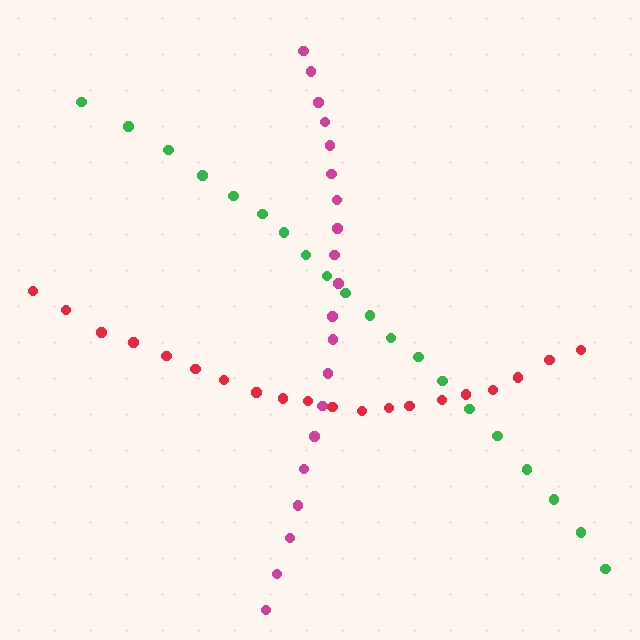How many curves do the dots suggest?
There are 3 distinct paths.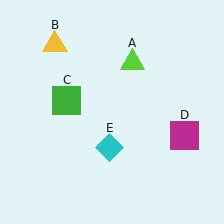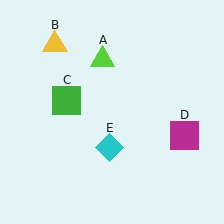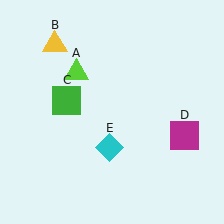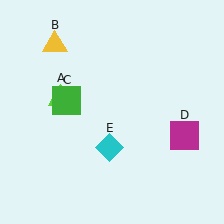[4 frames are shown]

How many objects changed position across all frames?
1 object changed position: lime triangle (object A).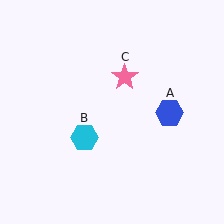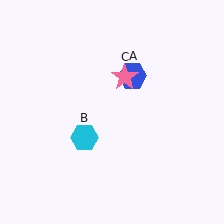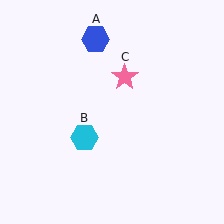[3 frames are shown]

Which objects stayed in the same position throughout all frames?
Cyan hexagon (object B) and pink star (object C) remained stationary.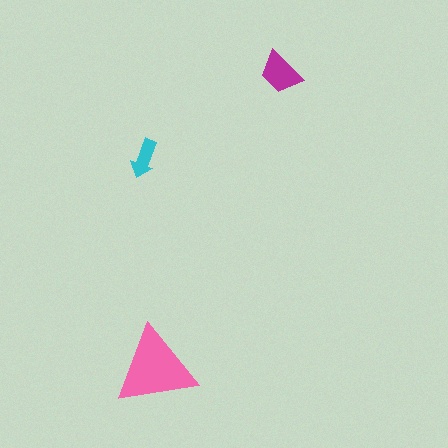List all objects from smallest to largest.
The cyan arrow, the magenta trapezoid, the pink triangle.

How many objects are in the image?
There are 3 objects in the image.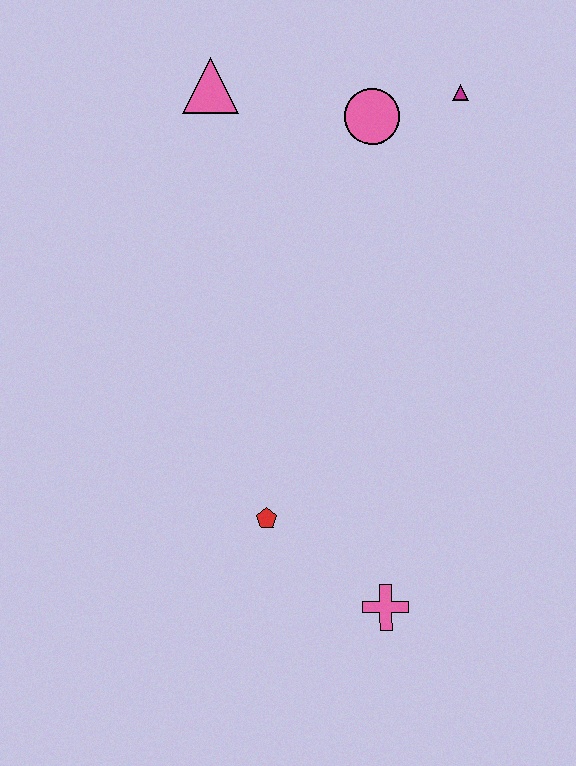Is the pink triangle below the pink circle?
No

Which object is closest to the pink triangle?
The pink circle is closest to the pink triangle.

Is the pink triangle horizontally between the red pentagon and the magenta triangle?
No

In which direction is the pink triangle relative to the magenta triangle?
The pink triangle is to the left of the magenta triangle.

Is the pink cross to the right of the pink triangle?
Yes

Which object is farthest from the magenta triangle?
The pink cross is farthest from the magenta triangle.